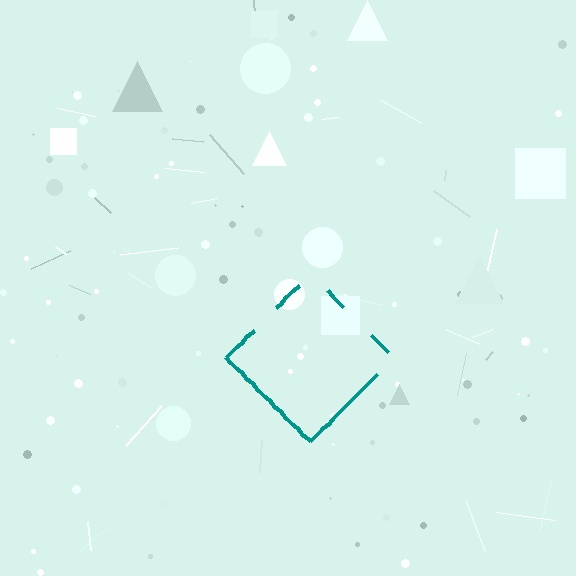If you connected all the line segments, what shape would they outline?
They would outline a diamond.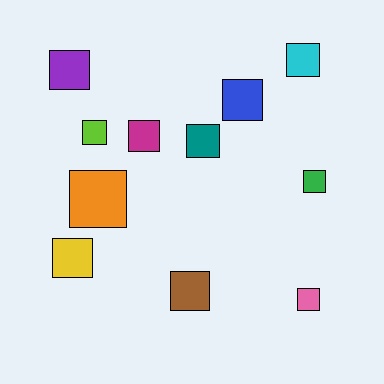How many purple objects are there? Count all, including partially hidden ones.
There is 1 purple object.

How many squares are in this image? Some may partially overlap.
There are 11 squares.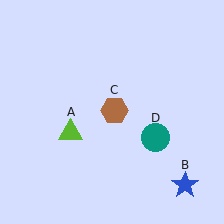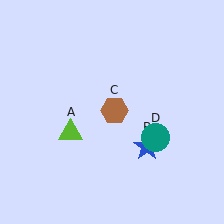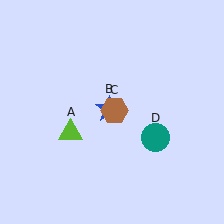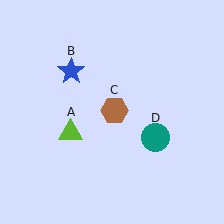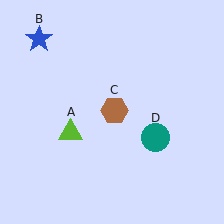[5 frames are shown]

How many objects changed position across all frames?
1 object changed position: blue star (object B).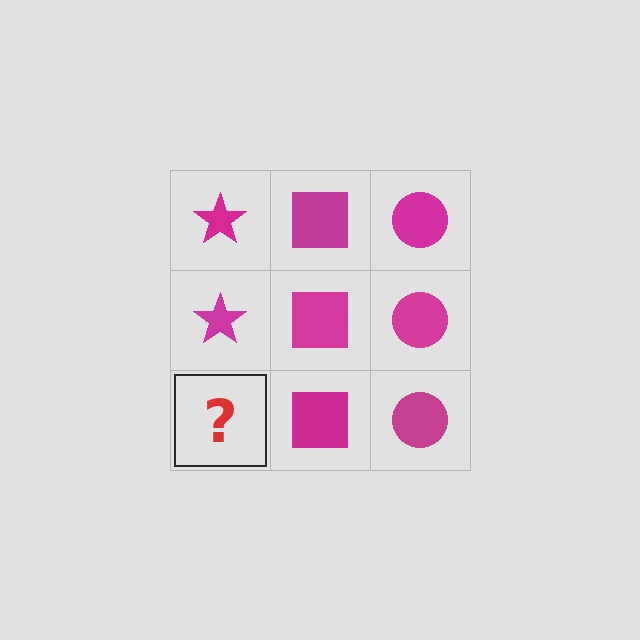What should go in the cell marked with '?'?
The missing cell should contain a magenta star.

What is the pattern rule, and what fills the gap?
The rule is that each column has a consistent shape. The gap should be filled with a magenta star.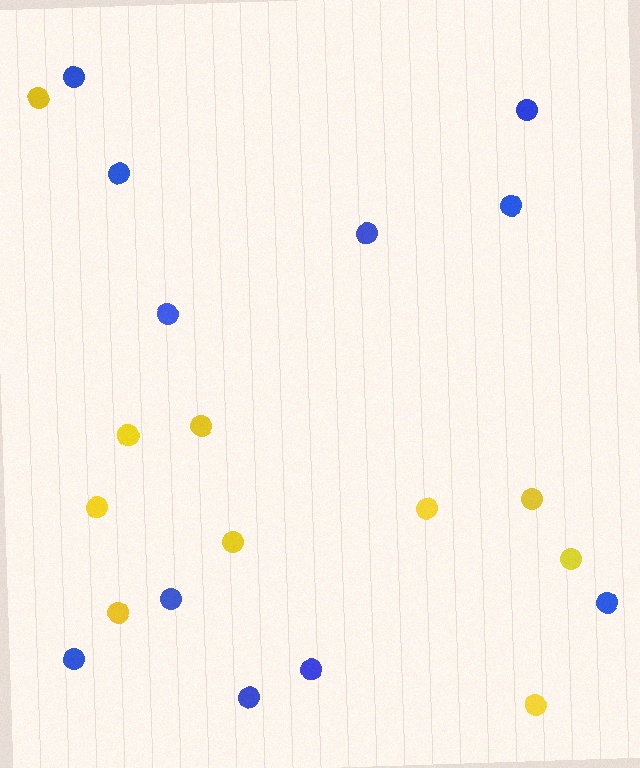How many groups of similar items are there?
There are 2 groups: one group of blue circles (11) and one group of yellow circles (10).